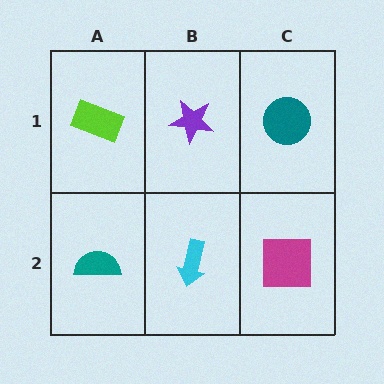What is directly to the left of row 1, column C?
A purple star.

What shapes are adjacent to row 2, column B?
A purple star (row 1, column B), a teal semicircle (row 2, column A), a magenta square (row 2, column C).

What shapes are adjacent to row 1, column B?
A cyan arrow (row 2, column B), a lime rectangle (row 1, column A), a teal circle (row 1, column C).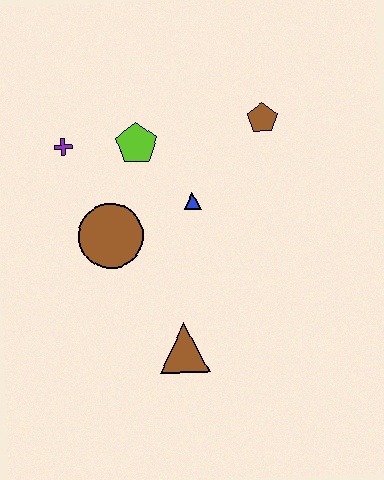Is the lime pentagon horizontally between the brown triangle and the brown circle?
Yes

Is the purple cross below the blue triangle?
No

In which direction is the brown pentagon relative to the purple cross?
The brown pentagon is to the right of the purple cross.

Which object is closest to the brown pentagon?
The blue triangle is closest to the brown pentagon.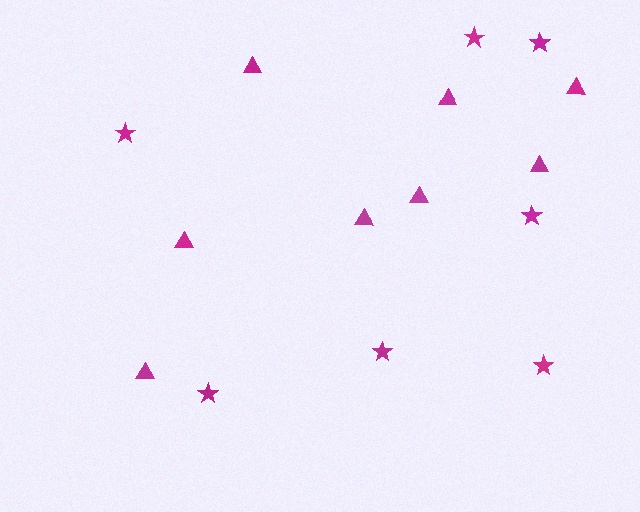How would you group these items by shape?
There are 2 groups: one group of triangles (8) and one group of stars (7).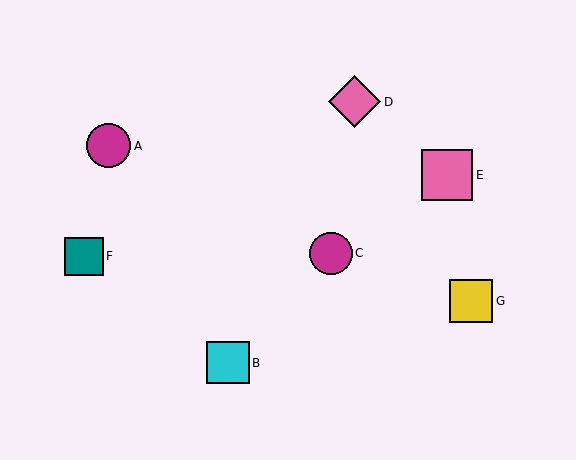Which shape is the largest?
The pink diamond (labeled D) is the largest.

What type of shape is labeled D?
Shape D is a pink diamond.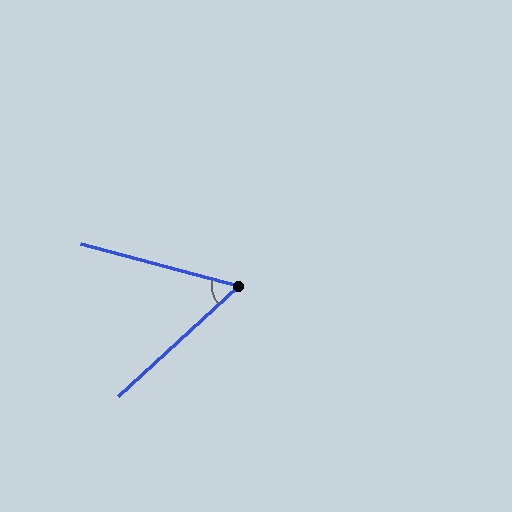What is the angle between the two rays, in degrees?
Approximately 58 degrees.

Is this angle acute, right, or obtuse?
It is acute.